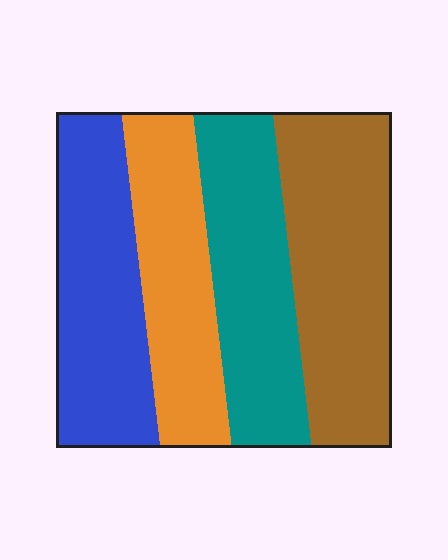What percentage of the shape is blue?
Blue covers around 25% of the shape.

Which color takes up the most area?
Brown, at roughly 30%.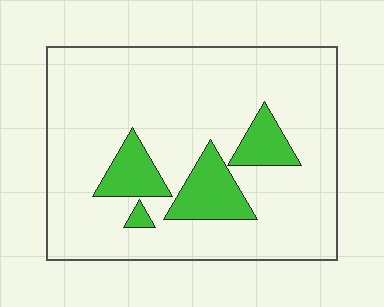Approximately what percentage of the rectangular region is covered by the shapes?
Approximately 15%.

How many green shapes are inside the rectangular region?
4.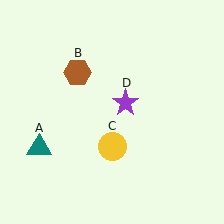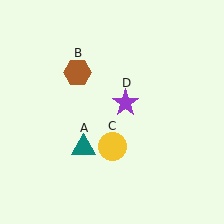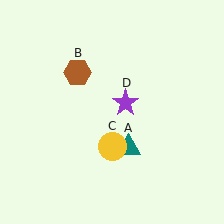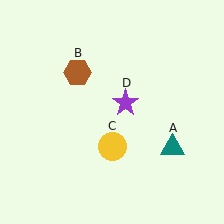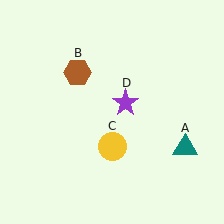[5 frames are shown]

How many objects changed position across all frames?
1 object changed position: teal triangle (object A).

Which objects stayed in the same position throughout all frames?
Brown hexagon (object B) and yellow circle (object C) and purple star (object D) remained stationary.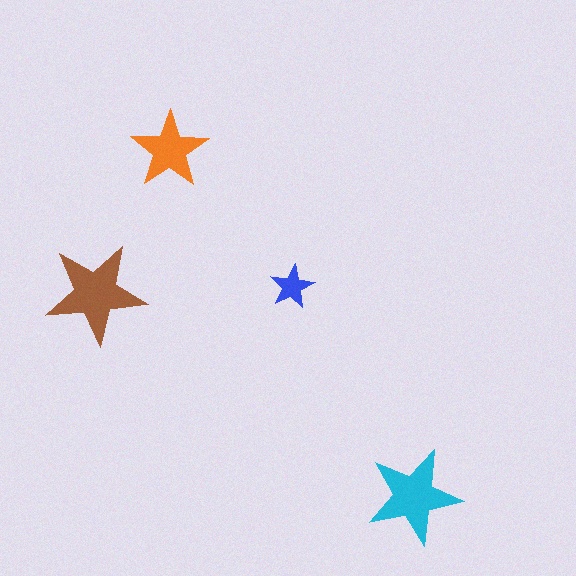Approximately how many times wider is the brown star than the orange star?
About 1.5 times wider.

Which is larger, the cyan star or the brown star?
The brown one.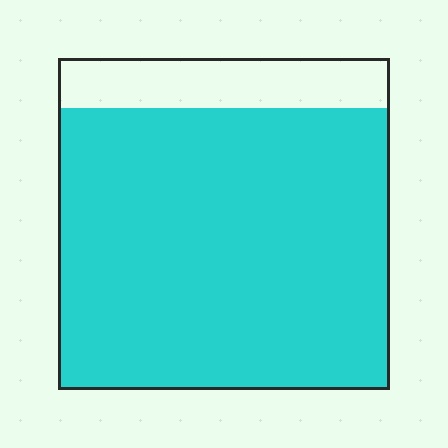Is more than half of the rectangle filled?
Yes.